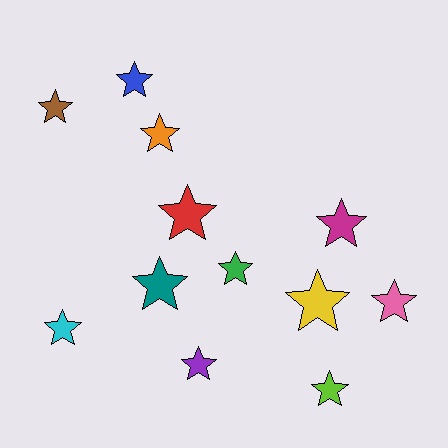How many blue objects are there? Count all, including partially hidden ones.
There is 1 blue object.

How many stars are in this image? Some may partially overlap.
There are 12 stars.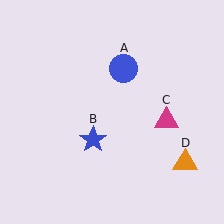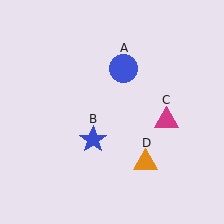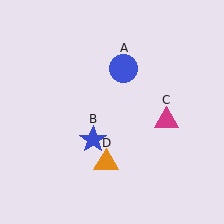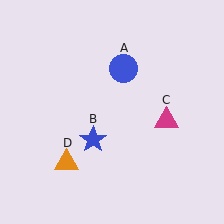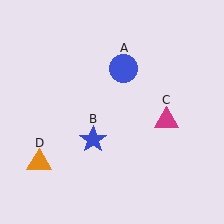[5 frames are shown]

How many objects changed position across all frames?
1 object changed position: orange triangle (object D).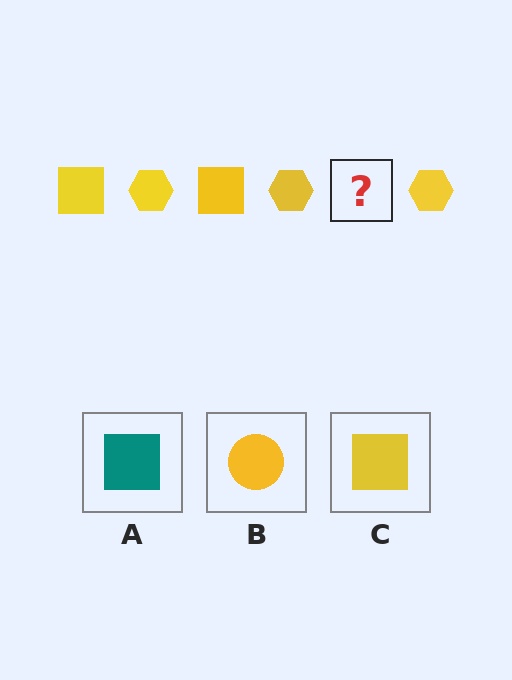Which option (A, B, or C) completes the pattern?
C.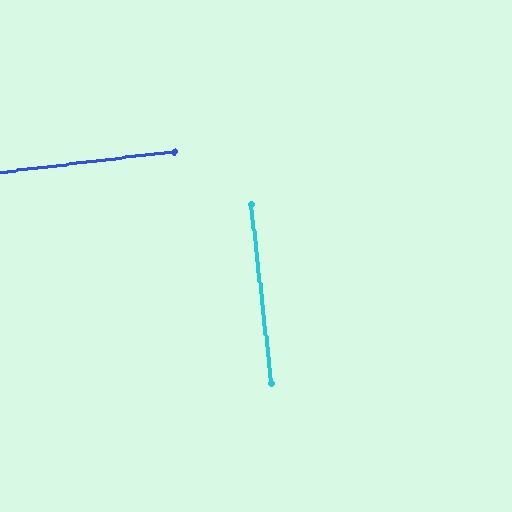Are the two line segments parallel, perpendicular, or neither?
Perpendicular — they meet at approximately 89°.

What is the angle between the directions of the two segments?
Approximately 89 degrees.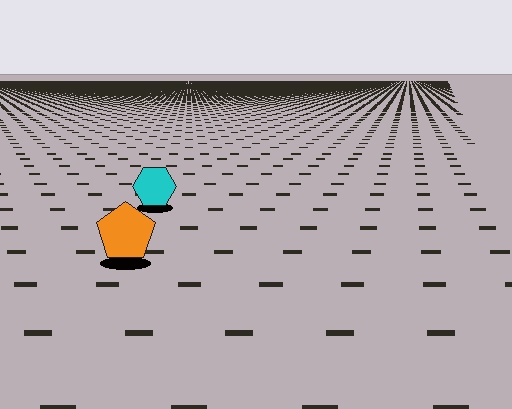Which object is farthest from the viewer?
The cyan hexagon is farthest from the viewer. It appears smaller and the ground texture around it is denser.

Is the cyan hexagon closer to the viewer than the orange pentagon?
No. The orange pentagon is closer — you can tell from the texture gradient: the ground texture is coarser near it.